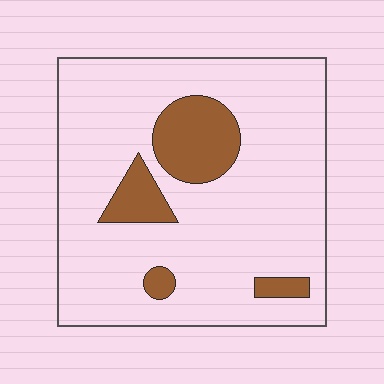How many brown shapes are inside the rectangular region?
4.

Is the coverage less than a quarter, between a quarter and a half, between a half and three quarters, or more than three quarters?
Less than a quarter.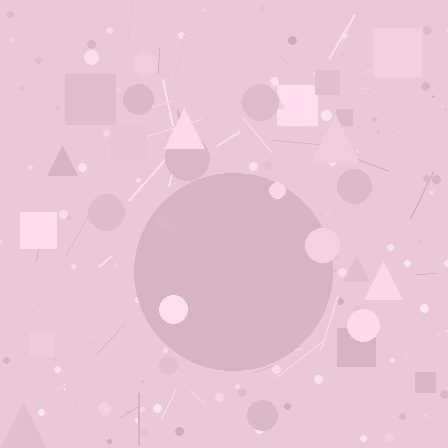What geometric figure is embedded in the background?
A circle is embedded in the background.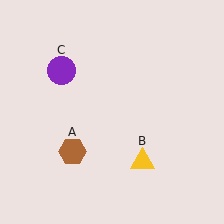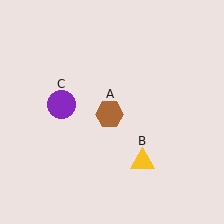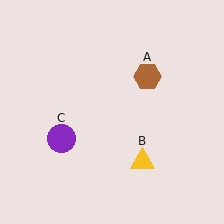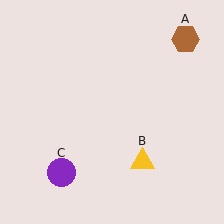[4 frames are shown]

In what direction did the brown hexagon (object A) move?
The brown hexagon (object A) moved up and to the right.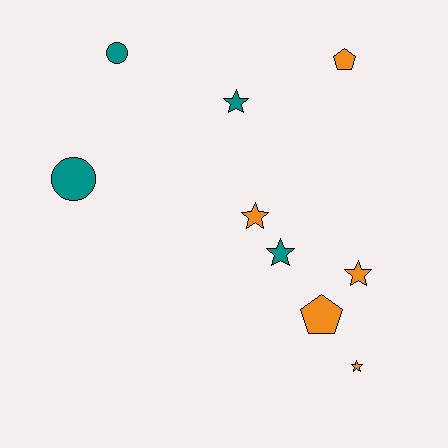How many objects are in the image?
There are 9 objects.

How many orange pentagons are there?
There are 2 orange pentagons.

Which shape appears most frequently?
Star, with 5 objects.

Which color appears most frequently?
Orange, with 5 objects.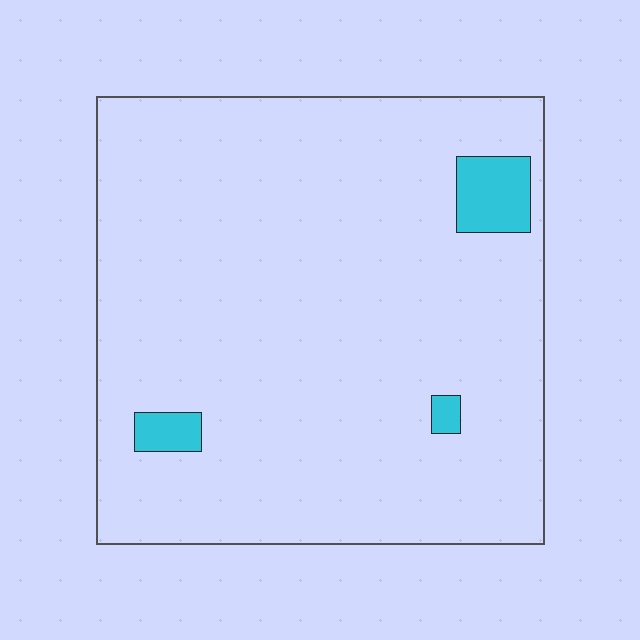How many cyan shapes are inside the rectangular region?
3.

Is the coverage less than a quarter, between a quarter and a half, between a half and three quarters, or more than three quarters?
Less than a quarter.